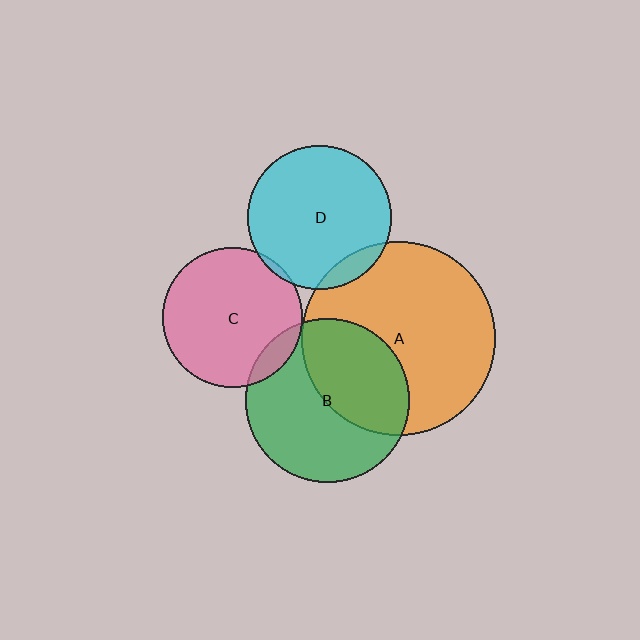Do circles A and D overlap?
Yes.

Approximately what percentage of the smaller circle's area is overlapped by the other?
Approximately 10%.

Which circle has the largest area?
Circle A (orange).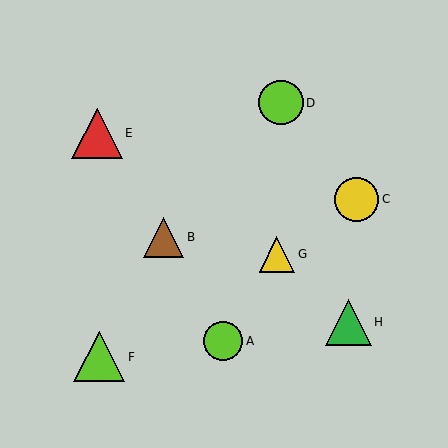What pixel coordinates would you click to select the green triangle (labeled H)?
Click at (348, 322) to select the green triangle H.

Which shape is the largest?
The lime triangle (labeled F) is the largest.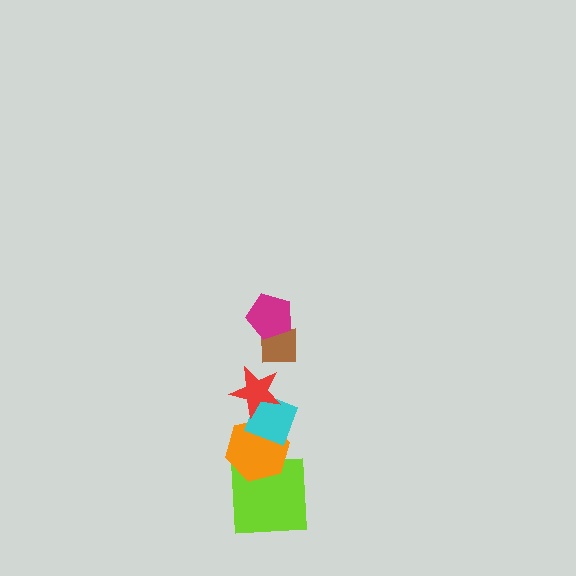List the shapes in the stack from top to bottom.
From top to bottom: the magenta pentagon, the brown square, the red star, the cyan diamond, the orange hexagon, the lime square.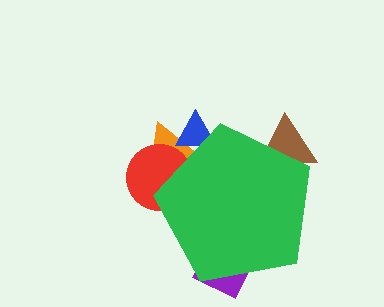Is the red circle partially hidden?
Yes, the red circle is partially hidden behind the green pentagon.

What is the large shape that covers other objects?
A green pentagon.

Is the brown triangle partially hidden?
Yes, the brown triangle is partially hidden behind the green pentagon.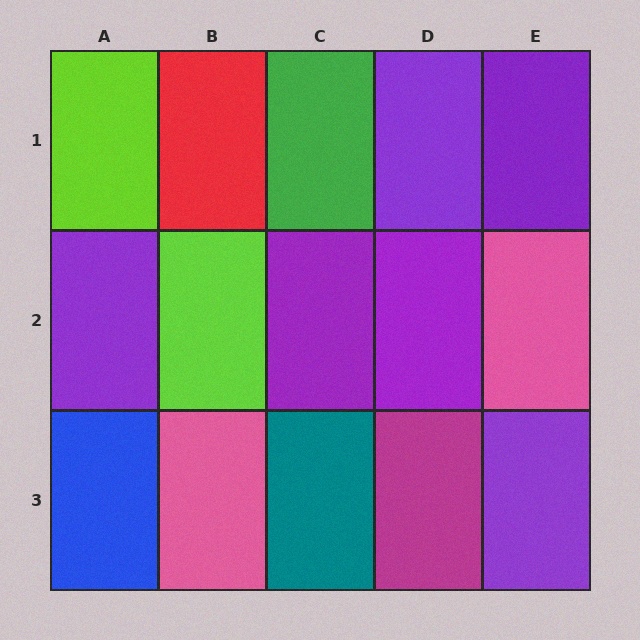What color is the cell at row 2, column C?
Purple.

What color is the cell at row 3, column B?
Pink.